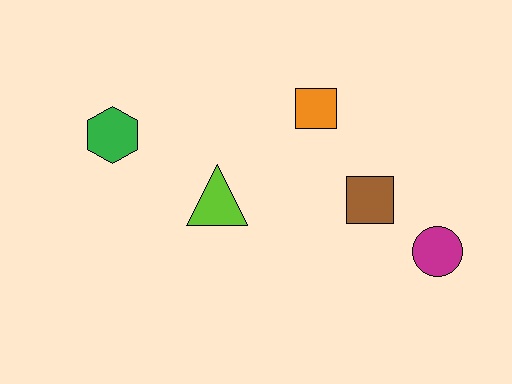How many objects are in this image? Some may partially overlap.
There are 5 objects.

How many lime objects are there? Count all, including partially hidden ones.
There is 1 lime object.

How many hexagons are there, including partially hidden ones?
There is 1 hexagon.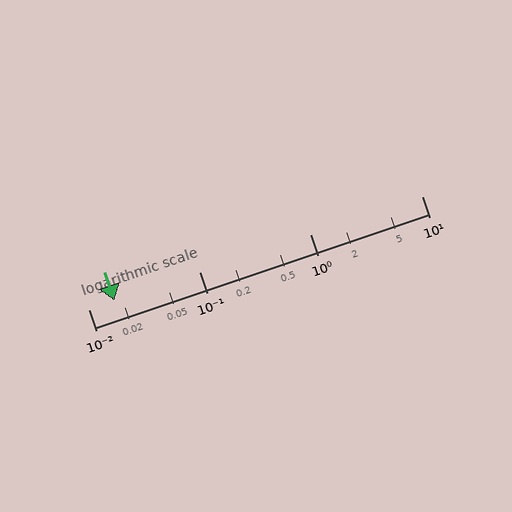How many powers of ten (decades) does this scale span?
The scale spans 3 decades, from 0.01 to 10.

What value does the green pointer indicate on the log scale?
The pointer indicates approximately 0.017.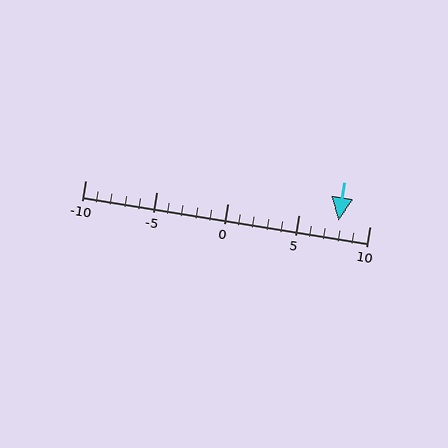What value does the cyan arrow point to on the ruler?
The cyan arrow points to approximately 8.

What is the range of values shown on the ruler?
The ruler shows values from -10 to 10.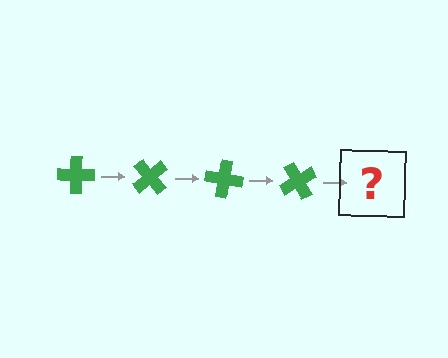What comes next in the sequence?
The next element should be a green cross rotated 200 degrees.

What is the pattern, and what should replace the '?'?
The pattern is that the cross rotates 50 degrees each step. The '?' should be a green cross rotated 200 degrees.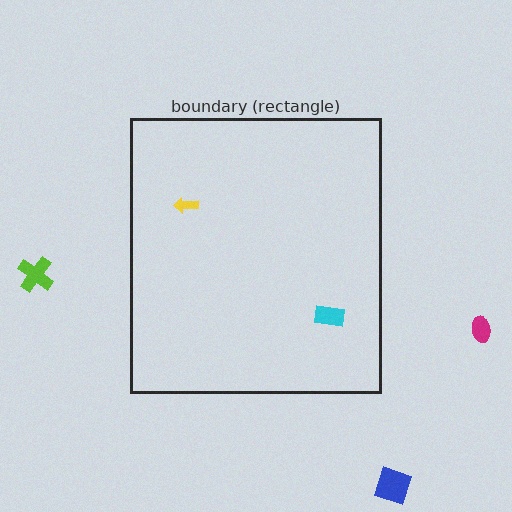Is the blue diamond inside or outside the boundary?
Outside.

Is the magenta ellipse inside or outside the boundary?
Outside.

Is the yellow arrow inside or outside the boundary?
Inside.